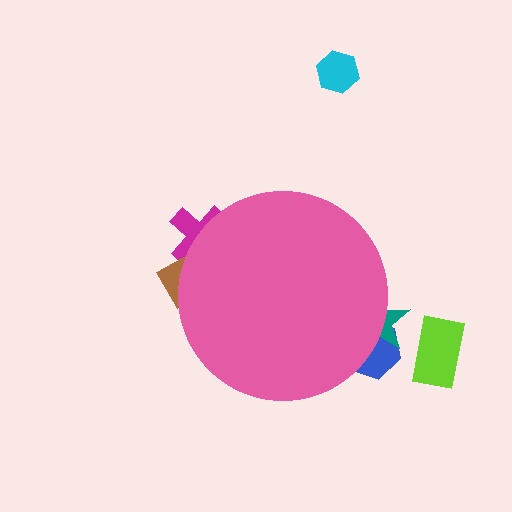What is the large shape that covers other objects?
A pink circle.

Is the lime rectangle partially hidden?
No, the lime rectangle is fully visible.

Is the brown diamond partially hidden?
Yes, the brown diamond is partially hidden behind the pink circle.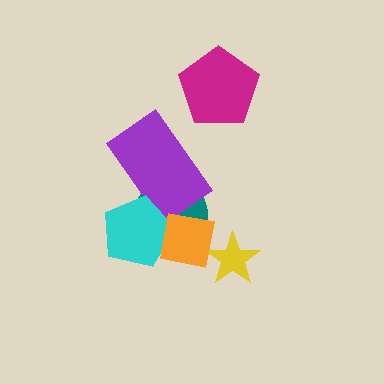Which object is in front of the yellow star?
The orange square is in front of the yellow star.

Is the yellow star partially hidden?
Yes, it is partially covered by another shape.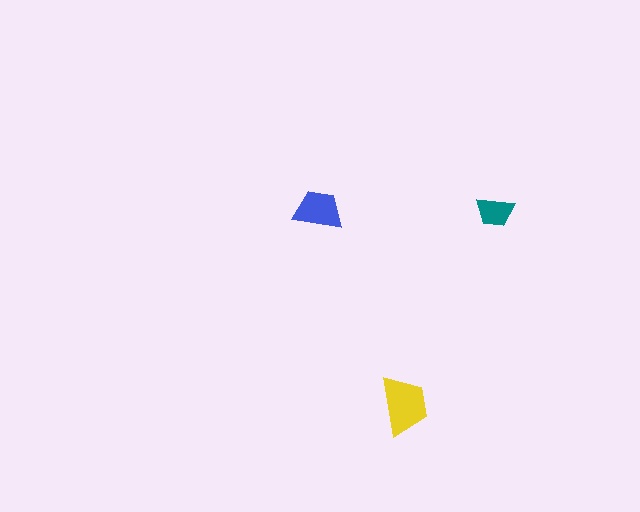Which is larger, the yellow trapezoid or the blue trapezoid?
The yellow one.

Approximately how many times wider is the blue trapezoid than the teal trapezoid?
About 1.5 times wider.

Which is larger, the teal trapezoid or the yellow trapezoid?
The yellow one.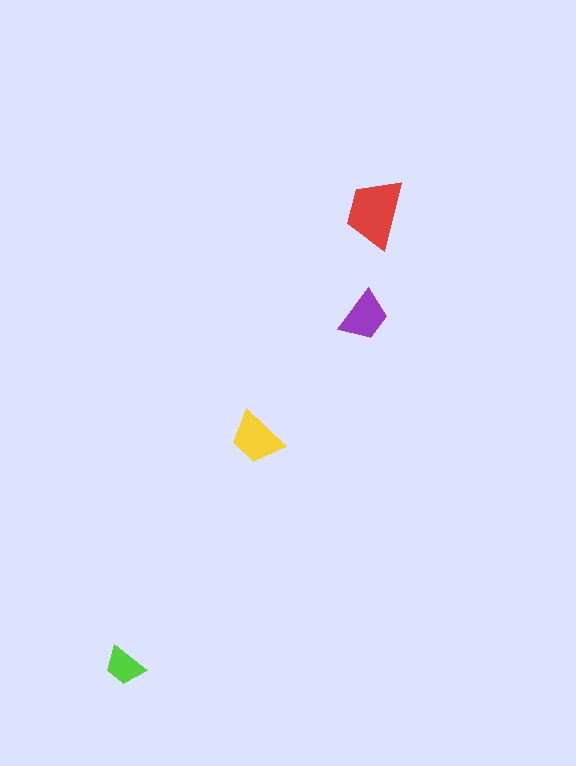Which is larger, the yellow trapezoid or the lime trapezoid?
The yellow one.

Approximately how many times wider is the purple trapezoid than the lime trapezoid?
About 1.5 times wider.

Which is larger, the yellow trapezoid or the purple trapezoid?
The yellow one.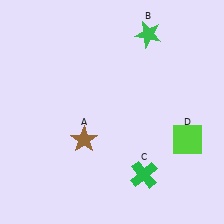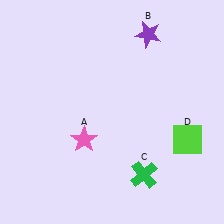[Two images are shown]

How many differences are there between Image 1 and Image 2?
There are 2 differences between the two images.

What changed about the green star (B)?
In Image 1, B is green. In Image 2, it changed to purple.